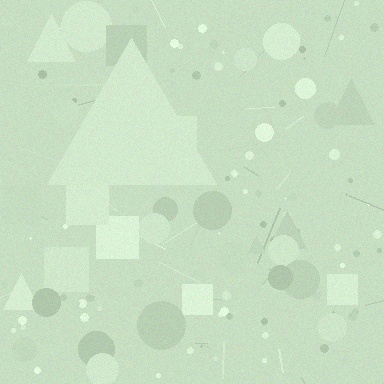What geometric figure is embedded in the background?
A triangle is embedded in the background.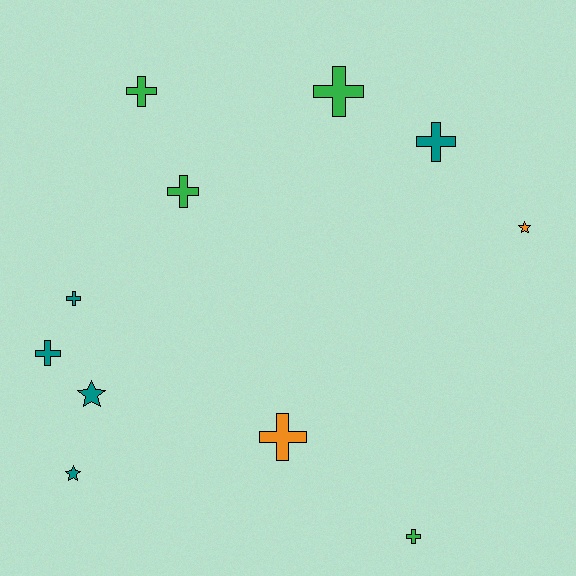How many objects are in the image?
There are 11 objects.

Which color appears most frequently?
Teal, with 5 objects.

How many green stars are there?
There are no green stars.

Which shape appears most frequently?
Cross, with 8 objects.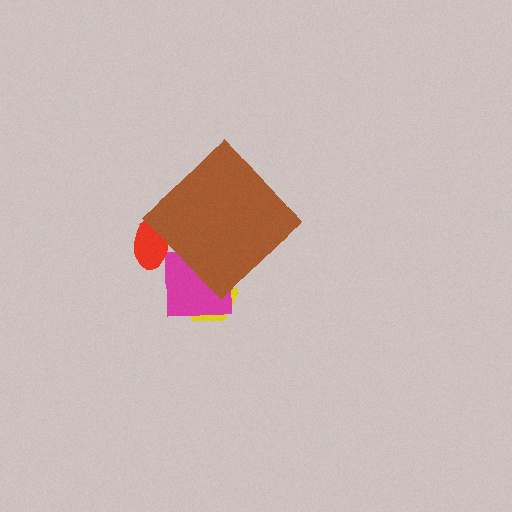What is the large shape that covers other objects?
A brown diamond.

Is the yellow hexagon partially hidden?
Yes, the yellow hexagon is partially hidden behind the brown diamond.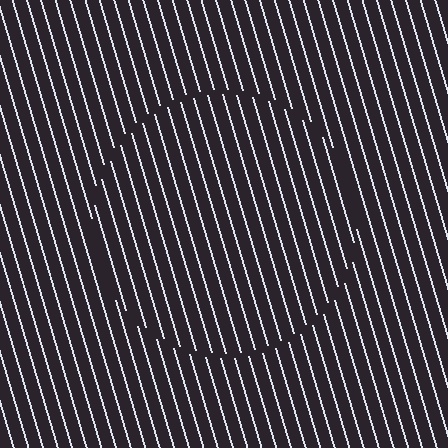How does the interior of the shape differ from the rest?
The interior of the shape contains the same grating, shifted by half a period — the contour is defined by the phase discontinuity where line-ends from the inner and outer gratings abut.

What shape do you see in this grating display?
An illusory circle. The interior of the shape contains the same grating, shifted by half a period — the contour is defined by the phase discontinuity where line-ends from the inner and outer gratings abut.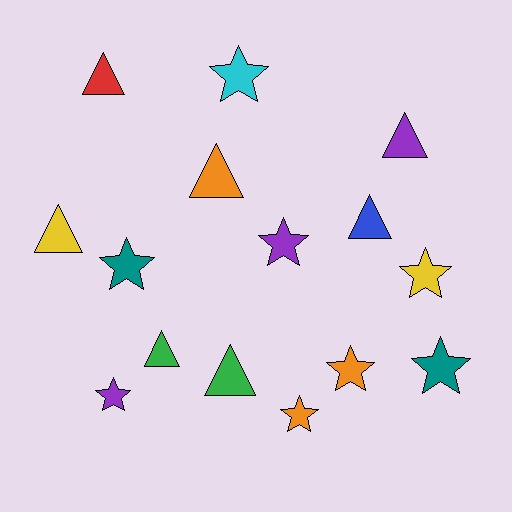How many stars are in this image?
There are 8 stars.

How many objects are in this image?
There are 15 objects.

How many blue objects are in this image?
There is 1 blue object.